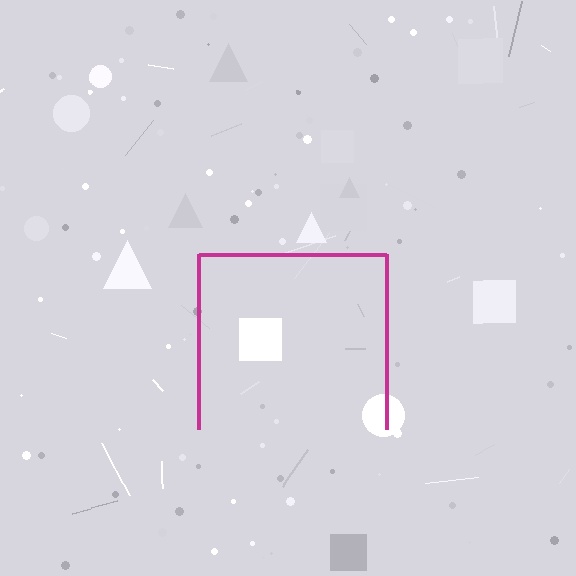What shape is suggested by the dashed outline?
The dashed outline suggests a square.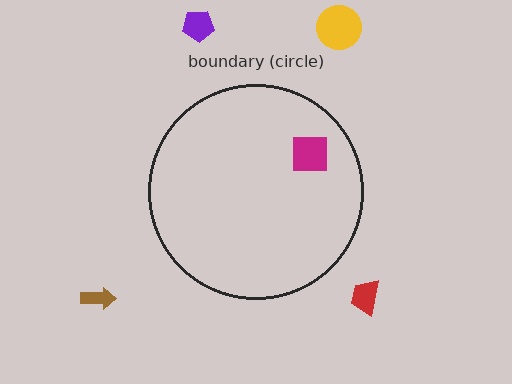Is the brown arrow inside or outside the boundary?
Outside.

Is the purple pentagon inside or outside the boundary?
Outside.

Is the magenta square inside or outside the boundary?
Inside.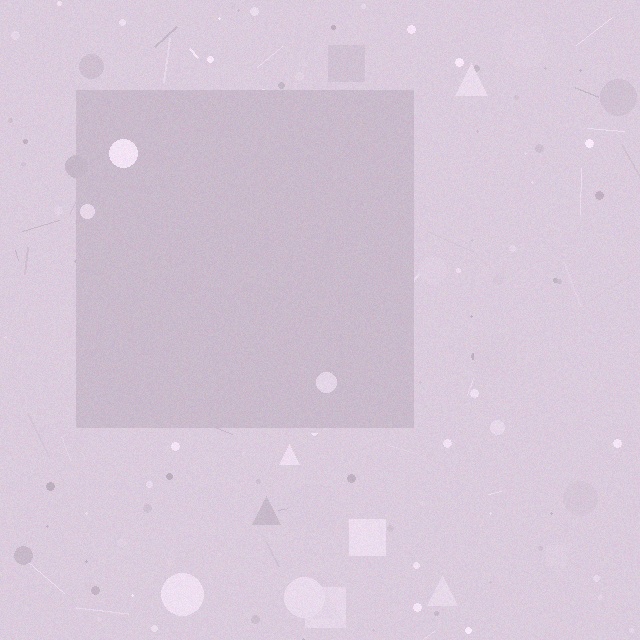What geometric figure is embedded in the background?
A square is embedded in the background.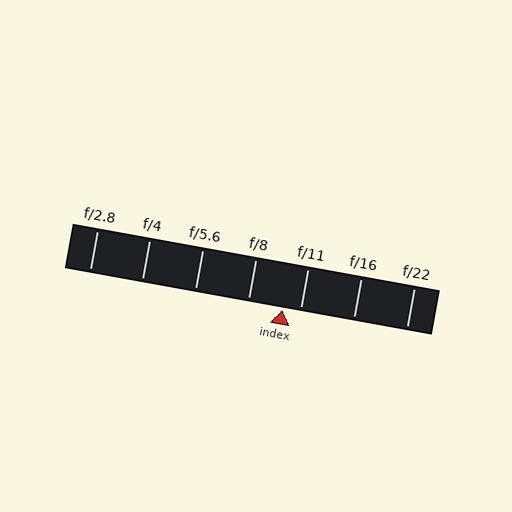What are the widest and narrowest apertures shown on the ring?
The widest aperture shown is f/2.8 and the narrowest is f/22.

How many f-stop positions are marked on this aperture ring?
There are 7 f-stop positions marked.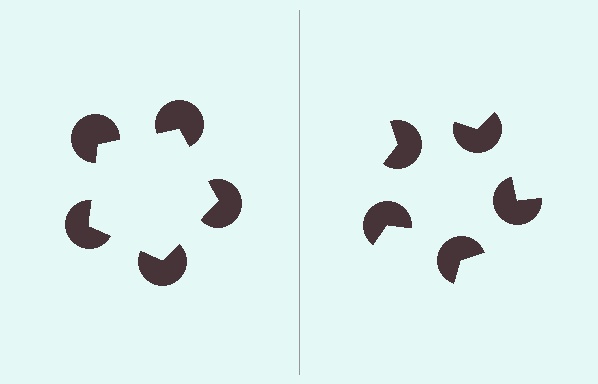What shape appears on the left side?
An illusory pentagon.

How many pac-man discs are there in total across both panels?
10 — 5 on each side.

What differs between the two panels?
The pac-man discs are positioned identically on both sides; only the wedge orientations differ. On the left they align to a pentagon; on the right they are misaligned.